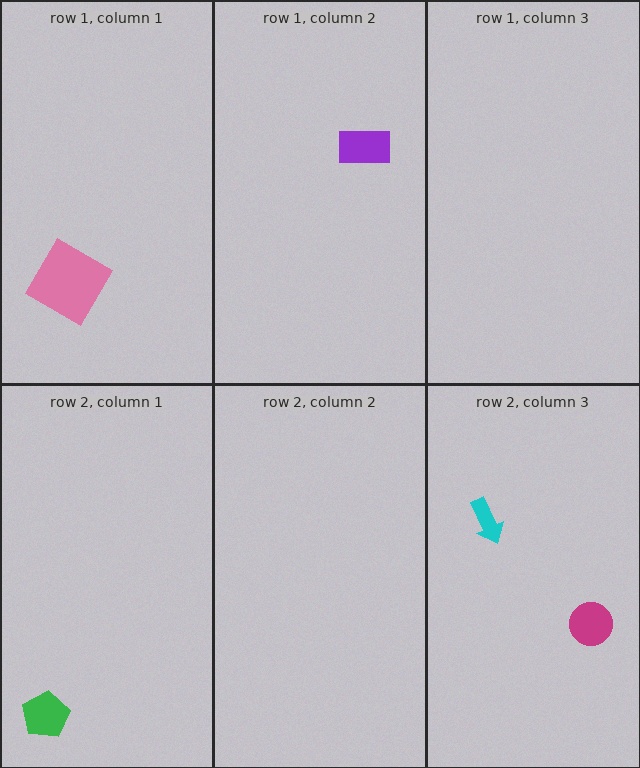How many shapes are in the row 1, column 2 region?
1.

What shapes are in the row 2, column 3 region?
The cyan arrow, the magenta circle.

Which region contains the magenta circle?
The row 2, column 3 region.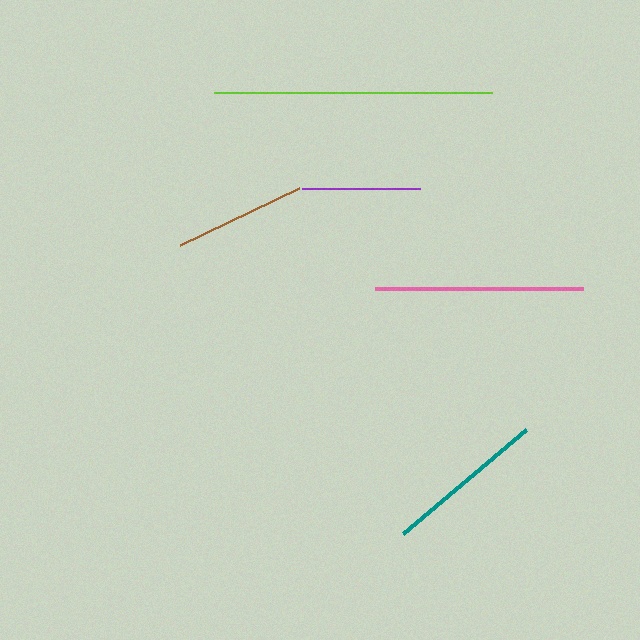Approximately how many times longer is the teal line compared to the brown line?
The teal line is approximately 1.2 times the length of the brown line.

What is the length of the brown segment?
The brown segment is approximately 132 pixels long.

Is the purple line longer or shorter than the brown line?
The brown line is longer than the purple line.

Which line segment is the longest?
The lime line is the longest at approximately 279 pixels.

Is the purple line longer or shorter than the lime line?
The lime line is longer than the purple line.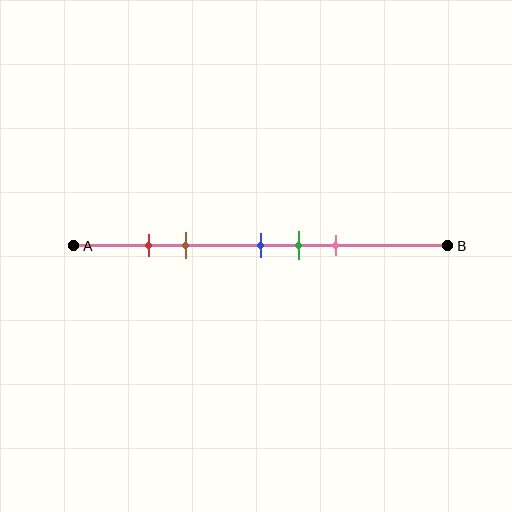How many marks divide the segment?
There are 5 marks dividing the segment.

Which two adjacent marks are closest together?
The red and brown marks are the closest adjacent pair.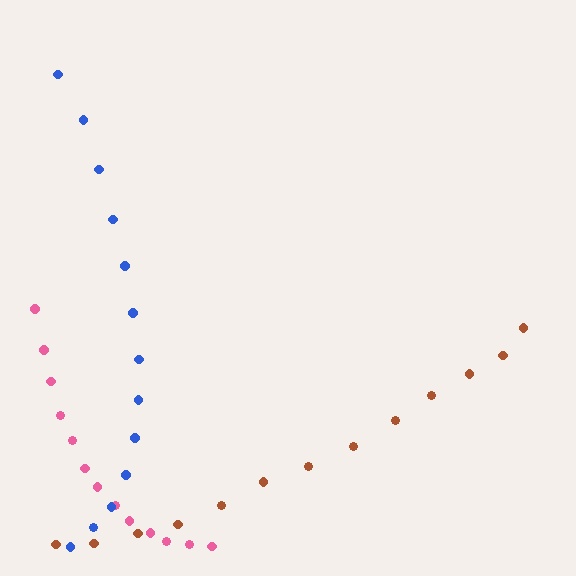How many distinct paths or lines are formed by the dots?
There are 3 distinct paths.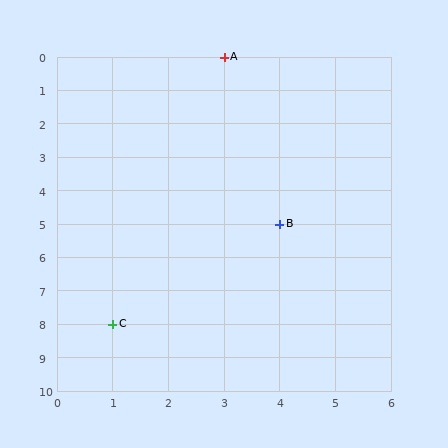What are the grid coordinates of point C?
Point C is at grid coordinates (1, 8).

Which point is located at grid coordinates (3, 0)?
Point A is at (3, 0).